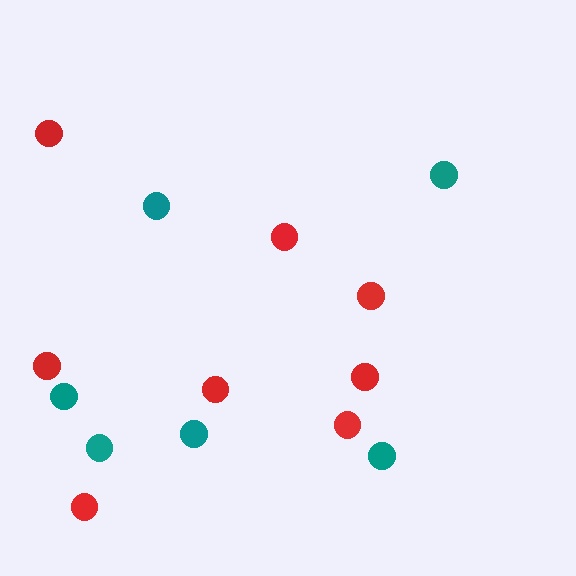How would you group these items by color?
There are 2 groups: one group of teal circles (6) and one group of red circles (8).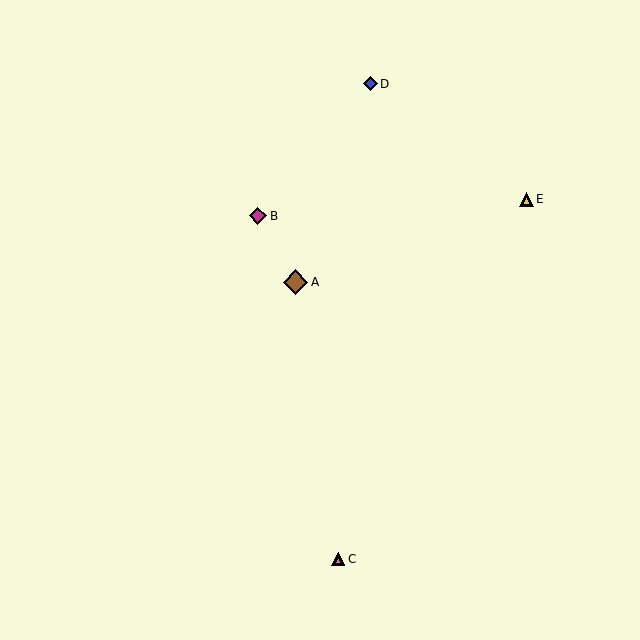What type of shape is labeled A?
Shape A is a brown diamond.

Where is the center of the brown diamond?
The center of the brown diamond is at (296, 282).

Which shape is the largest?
The brown diamond (labeled A) is the largest.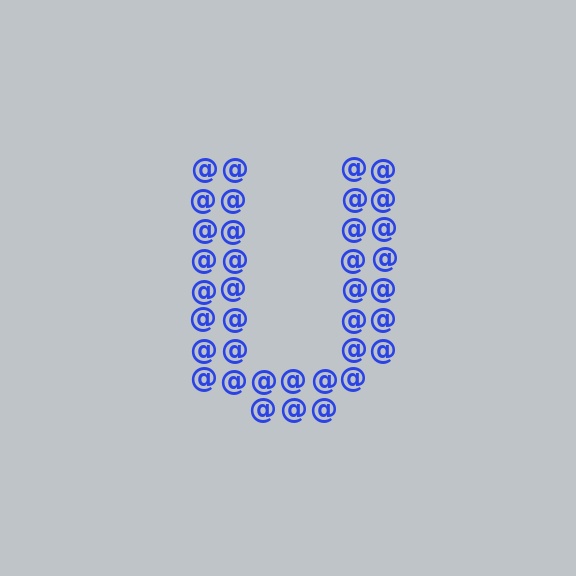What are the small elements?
The small elements are at signs.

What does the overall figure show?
The overall figure shows the letter U.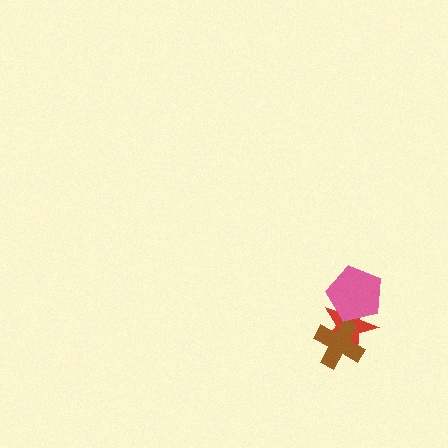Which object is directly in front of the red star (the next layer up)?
The brown cross is directly in front of the red star.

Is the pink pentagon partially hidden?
No, no other shape covers it.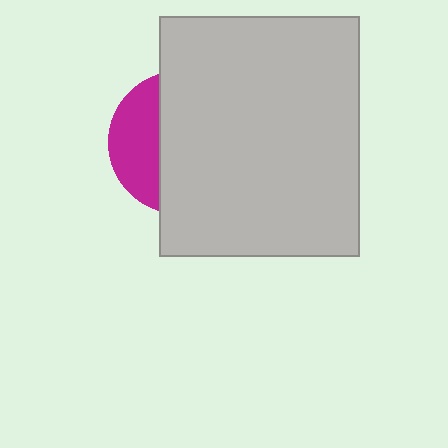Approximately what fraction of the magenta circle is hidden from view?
Roughly 68% of the magenta circle is hidden behind the light gray rectangle.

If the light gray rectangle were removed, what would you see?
You would see the complete magenta circle.